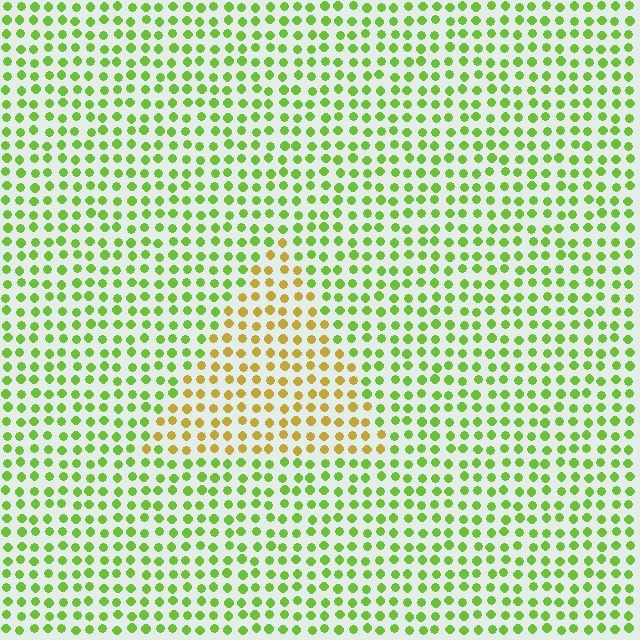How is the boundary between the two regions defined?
The boundary is defined purely by a slight shift in hue (about 49 degrees). Spacing, size, and orientation are identical on both sides.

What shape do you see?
I see a triangle.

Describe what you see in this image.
The image is filled with small lime elements in a uniform arrangement. A triangle-shaped region is visible where the elements are tinted to a slightly different hue, forming a subtle color boundary.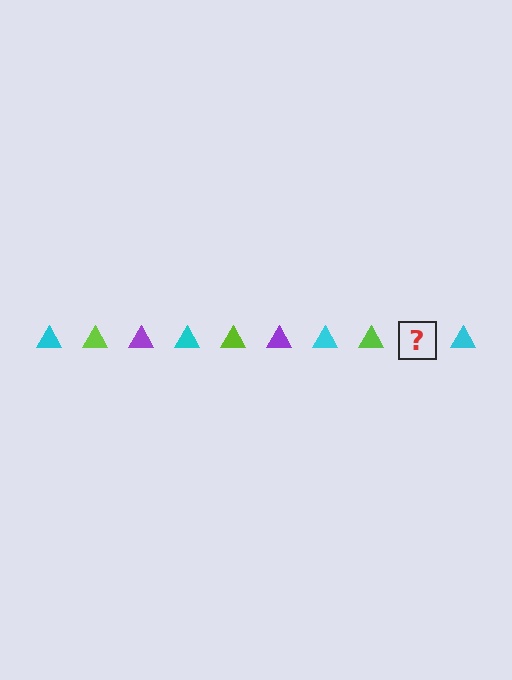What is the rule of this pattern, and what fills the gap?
The rule is that the pattern cycles through cyan, lime, purple triangles. The gap should be filled with a purple triangle.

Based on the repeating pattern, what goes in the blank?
The blank should be a purple triangle.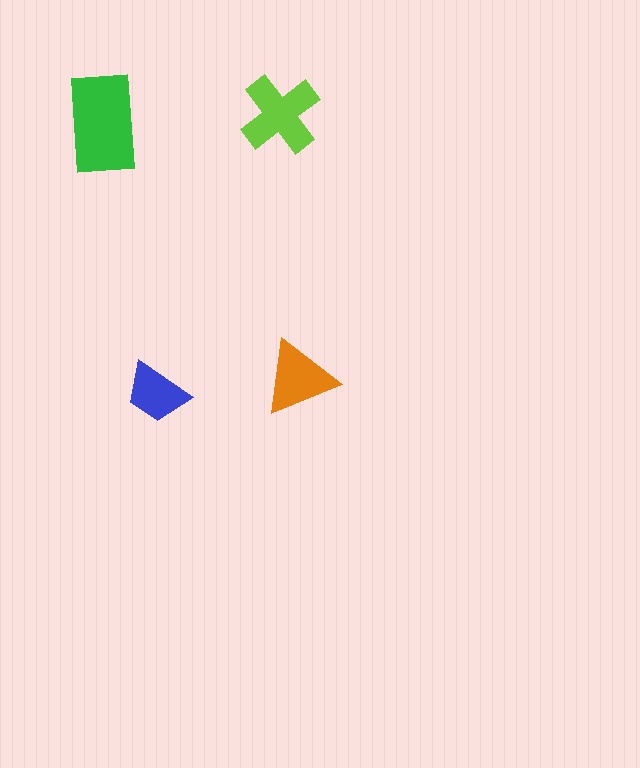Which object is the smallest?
The blue trapezoid.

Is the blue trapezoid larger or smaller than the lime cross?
Smaller.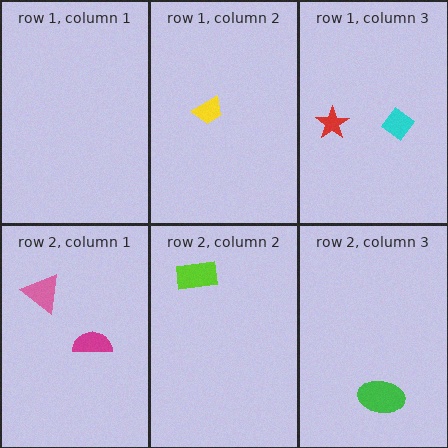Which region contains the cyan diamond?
The row 1, column 3 region.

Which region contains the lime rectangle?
The row 2, column 2 region.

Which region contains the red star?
The row 1, column 3 region.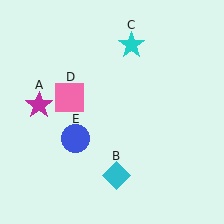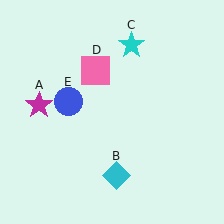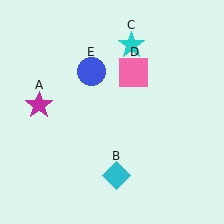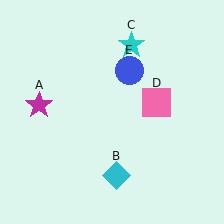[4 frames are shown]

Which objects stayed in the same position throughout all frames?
Magenta star (object A) and cyan diamond (object B) and cyan star (object C) remained stationary.